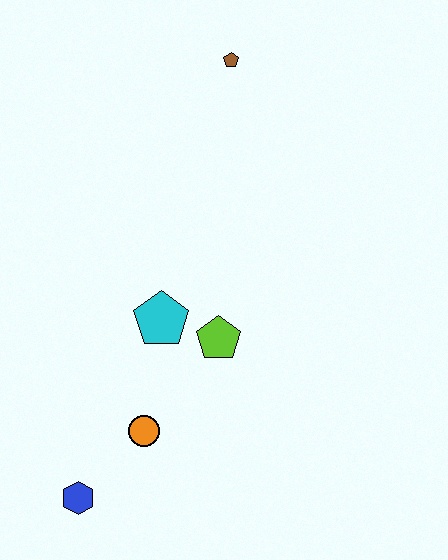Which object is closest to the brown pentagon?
The cyan pentagon is closest to the brown pentagon.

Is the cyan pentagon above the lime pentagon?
Yes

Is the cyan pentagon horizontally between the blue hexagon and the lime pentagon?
Yes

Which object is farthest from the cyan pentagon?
The brown pentagon is farthest from the cyan pentagon.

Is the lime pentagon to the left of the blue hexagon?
No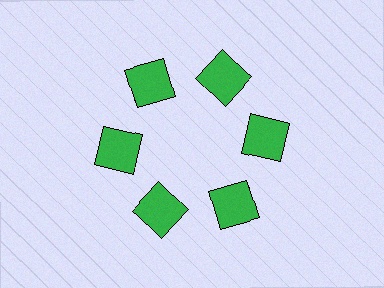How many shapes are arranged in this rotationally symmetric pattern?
There are 6 shapes, arranged in 6 groups of 1.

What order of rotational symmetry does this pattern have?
This pattern has 6-fold rotational symmetry.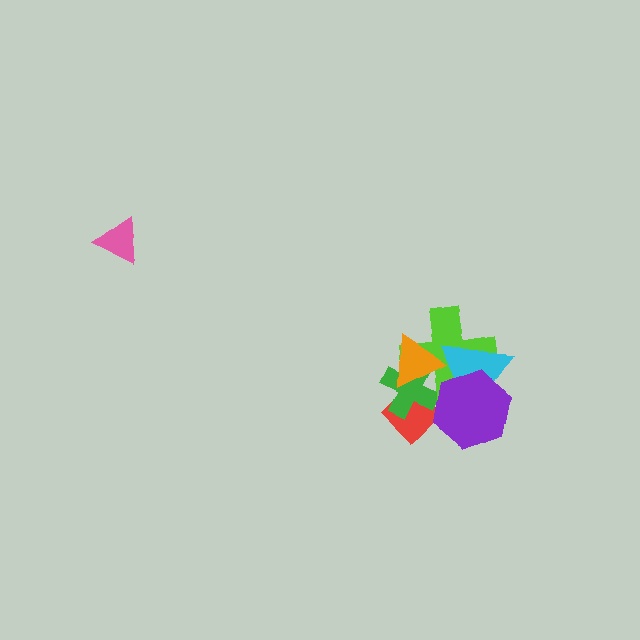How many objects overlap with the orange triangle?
4 objects overlap with the orange triangle.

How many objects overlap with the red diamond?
4 objects overlap with the red diamond.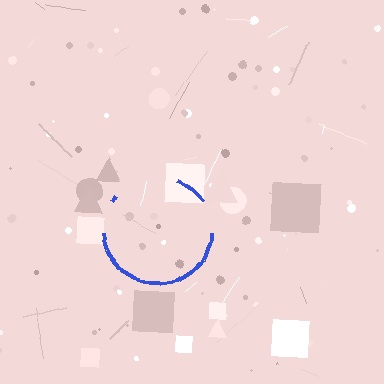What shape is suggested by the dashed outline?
The dashed outline suggests a circle.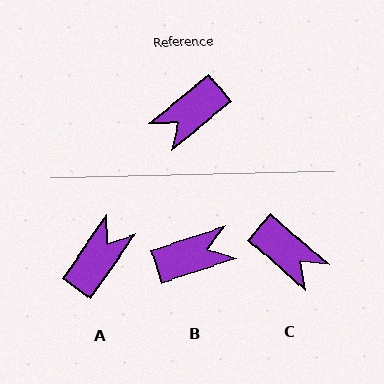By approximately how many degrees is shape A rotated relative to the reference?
Approximately 164 degrees clockwise.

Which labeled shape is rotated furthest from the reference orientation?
A, about 164 degrees away.